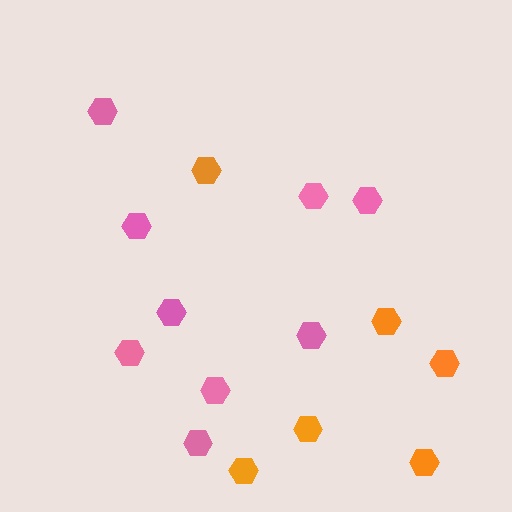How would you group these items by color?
There are 2 groups: one group of pink hexagons (9) and one group of orange hexagons (6).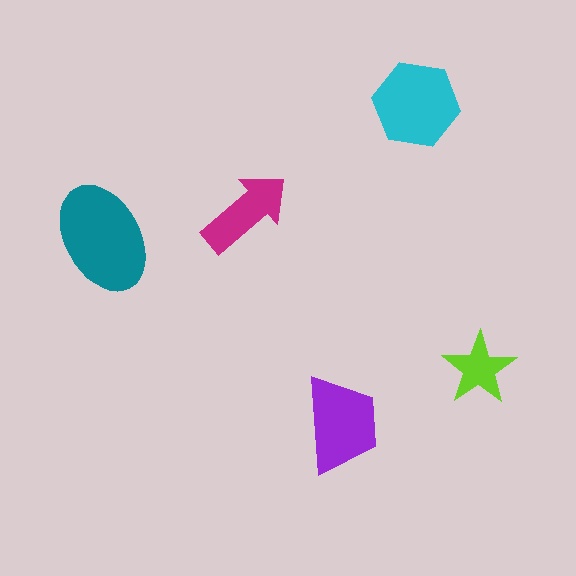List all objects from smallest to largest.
The lime star, the magenta arrow, the purple trapezoid, the cyan hexagon, the teal ellipse.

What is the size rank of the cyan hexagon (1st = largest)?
2nd.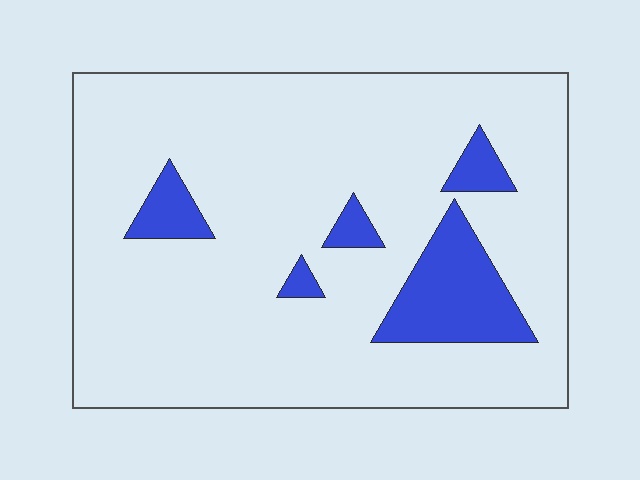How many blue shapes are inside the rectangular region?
5.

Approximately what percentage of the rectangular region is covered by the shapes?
Approximately 15%.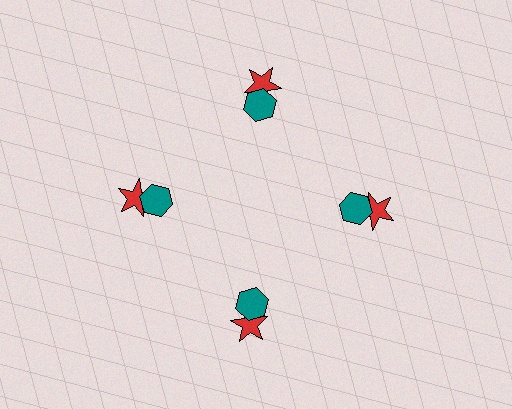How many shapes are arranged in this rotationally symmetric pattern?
There are 8 shapes, arranged in 4 groups of 2.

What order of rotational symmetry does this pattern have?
This pattern has 4-fold rotational symmetry.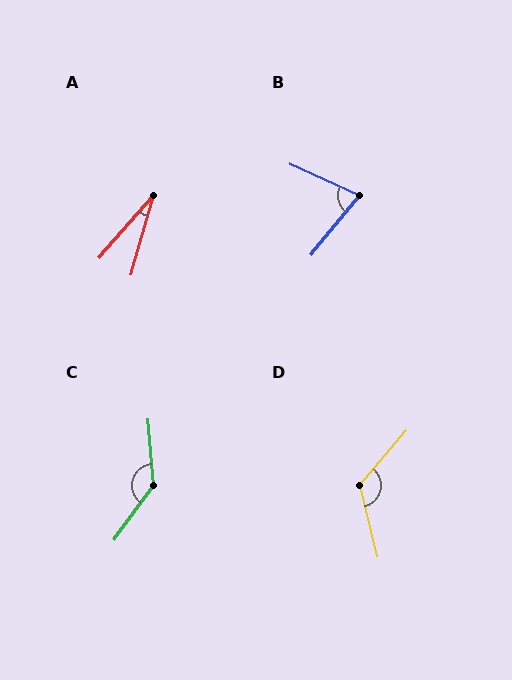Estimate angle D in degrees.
Approximately 126 degrees.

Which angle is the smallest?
A, at approximately 25 degrees.